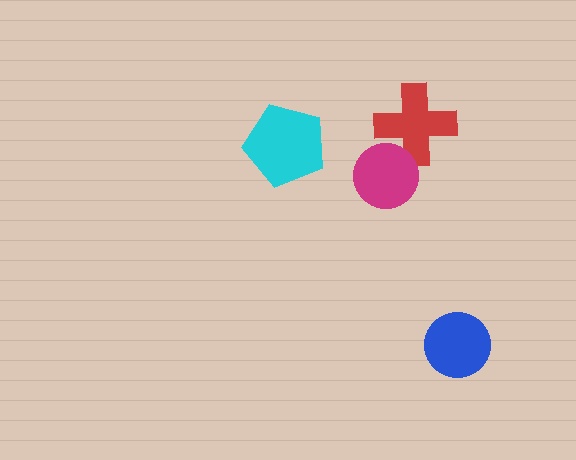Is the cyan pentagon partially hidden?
No, no other shape covers it.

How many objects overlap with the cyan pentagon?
0 objects overlap with the cyan pentagon.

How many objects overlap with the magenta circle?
1 object overlaps with the magenta circle.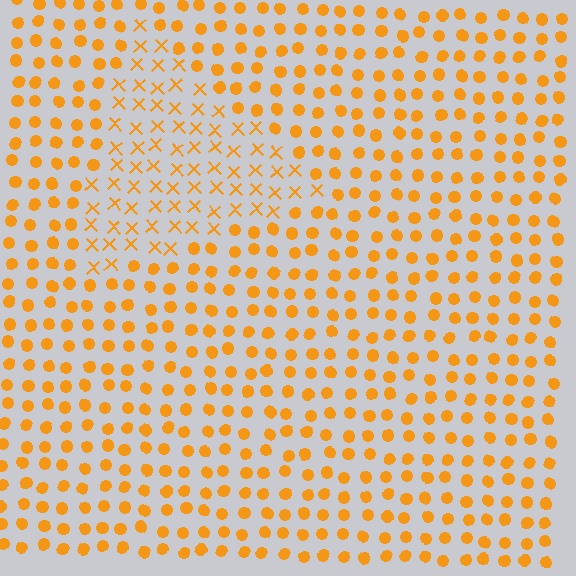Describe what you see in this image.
The image is filled with small orange elements arranged in a uniform grid. A triangle-shaped region contains X marks, while the surrounding area contains circles. The boundary is defined purely by the change in element shape.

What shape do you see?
I see a triangle.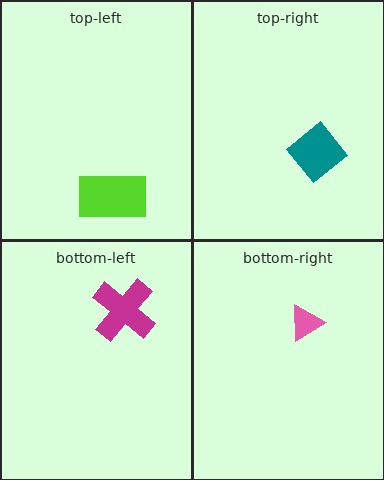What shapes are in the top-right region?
The teal diamond.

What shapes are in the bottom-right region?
The pink triangle.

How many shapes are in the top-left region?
1.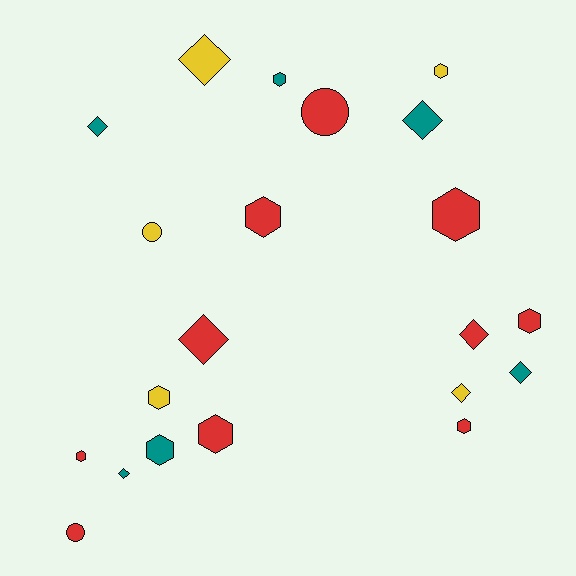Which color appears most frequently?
Red, with 10 objects.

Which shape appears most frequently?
Hexagon, with 10 objects.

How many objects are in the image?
There are 21 objects.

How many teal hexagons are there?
There are 2 teal hexagons.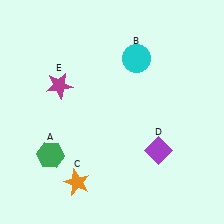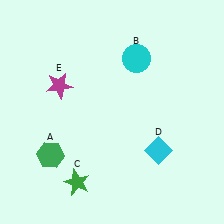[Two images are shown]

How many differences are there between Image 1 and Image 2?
There are 2 differences between the two images.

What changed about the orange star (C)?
In Image 1, C is orange. In Image 2, it changed to green.